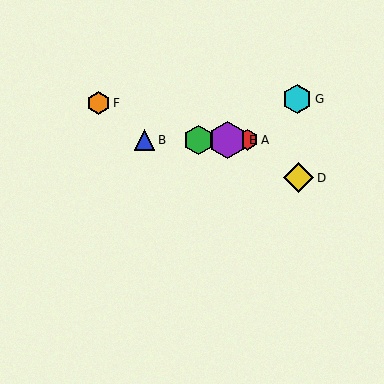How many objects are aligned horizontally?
4 objects (A, B, C, E) are aligned horizontally.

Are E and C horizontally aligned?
Yes, both are at y≈140.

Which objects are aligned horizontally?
Objects A, B, C, E are aligned horizontally.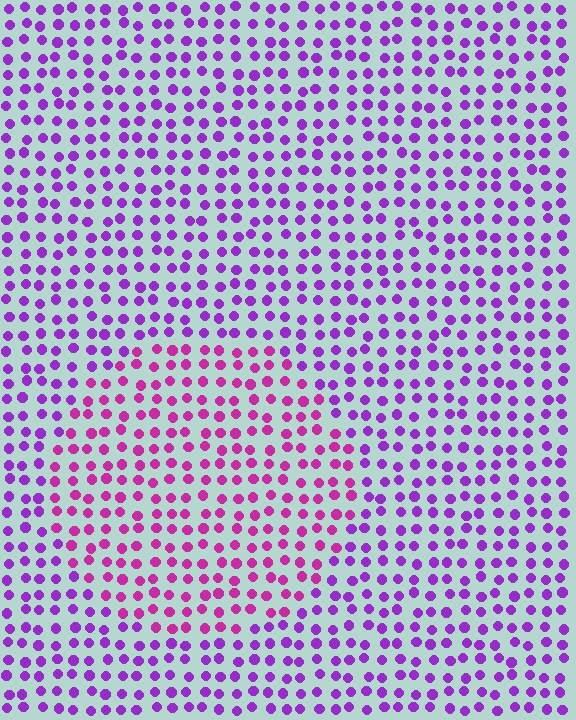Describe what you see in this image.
The image is filled with small purple elements in a uniform arrangement. A circle-shaped region is visible where the elements are tinted to a slightly different hue, forming a subtle color boundary.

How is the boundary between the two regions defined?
The boundary is defined purely by a slight shift in hue (about 33 degrees). Spacing, size, and orientation are identical on both sides.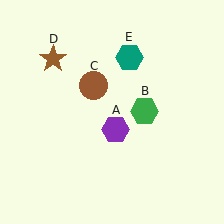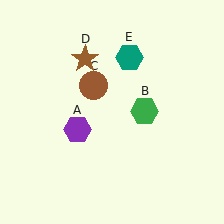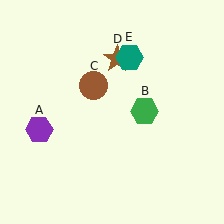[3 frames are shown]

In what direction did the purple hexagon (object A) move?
The purple hexagon (object A) moved left.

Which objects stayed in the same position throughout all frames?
Green hexagon (object B) and brown circle (object C) and teal hexagon (object E) remained stationary.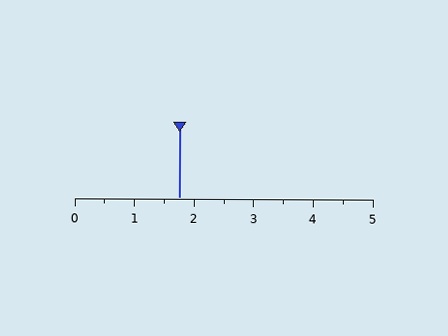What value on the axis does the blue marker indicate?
The marker indicates approximately 1.8.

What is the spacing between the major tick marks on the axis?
The major ticks are spaced 1 apart.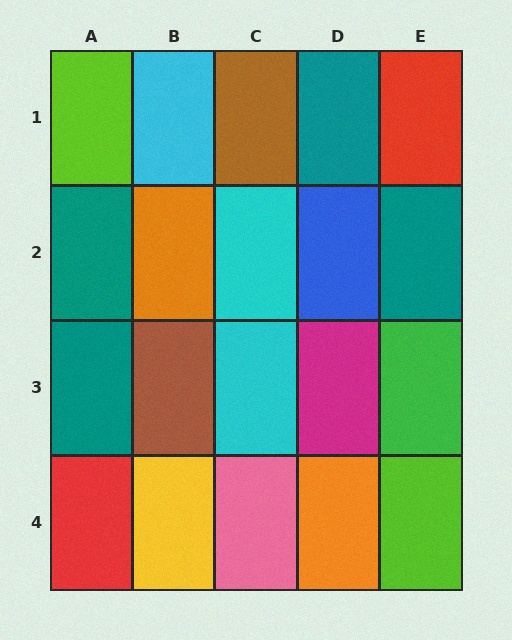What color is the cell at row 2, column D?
Blue.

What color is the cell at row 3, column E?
Green.